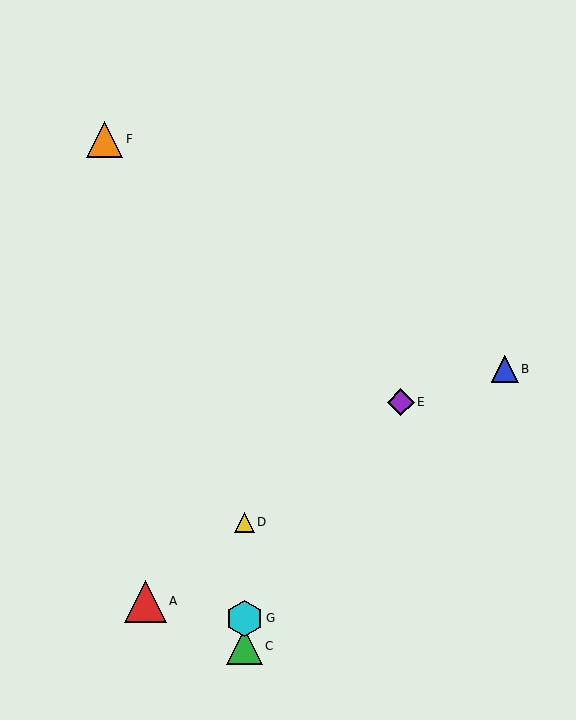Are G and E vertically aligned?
No, G is at x≈244 and E is at x≈401.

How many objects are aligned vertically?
3 objects (C, D, G) are aligned vertically.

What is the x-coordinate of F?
Object F is at x≈105.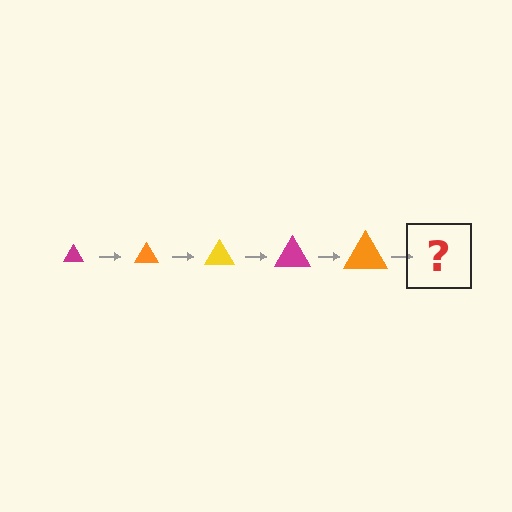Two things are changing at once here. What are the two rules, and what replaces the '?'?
The two rules are that the triangle grows larger each step and the color cycles through magenta, orange, and yellow. The '?' should be a yellow triangle, larger than the previous one.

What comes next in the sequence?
The next element should be a yellow triangle, larger than the previous one.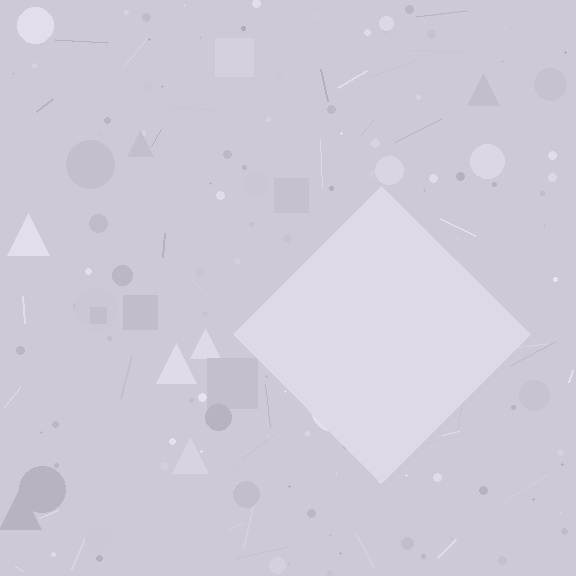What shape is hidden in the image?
A diamond is hidden in the image.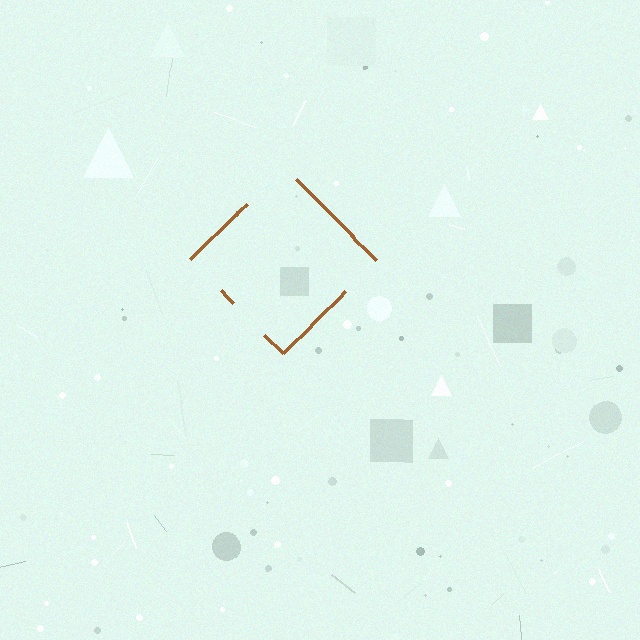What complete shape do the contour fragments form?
The contour fragments form a diamond.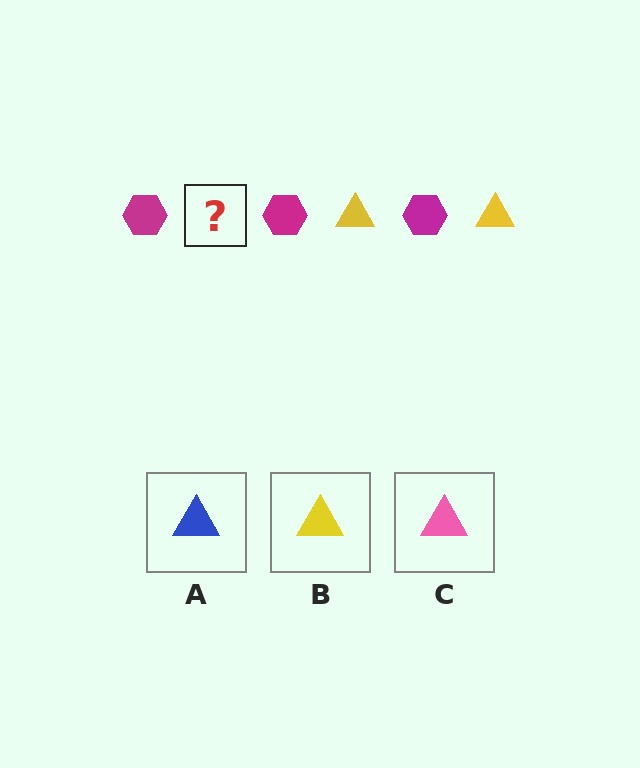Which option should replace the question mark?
Option B.